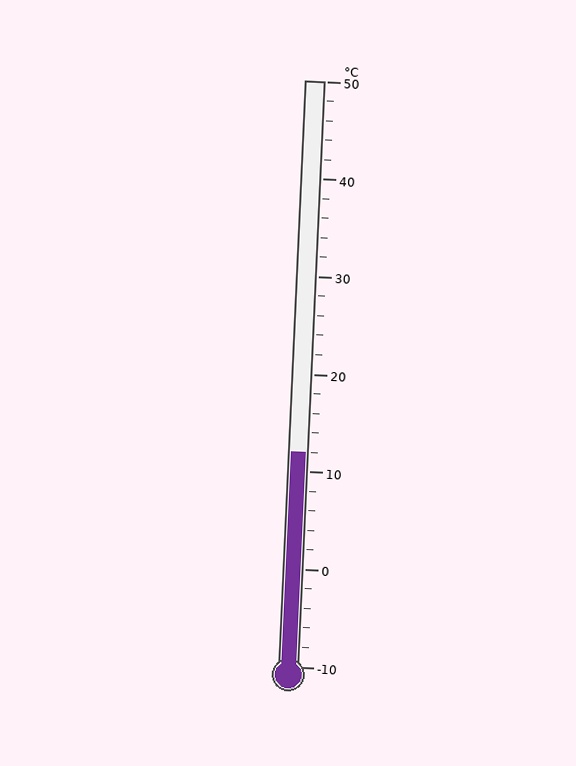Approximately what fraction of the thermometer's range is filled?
The thermometer is filled to approximately 35% of its range.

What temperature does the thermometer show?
The thermometer shows approximately 12°C.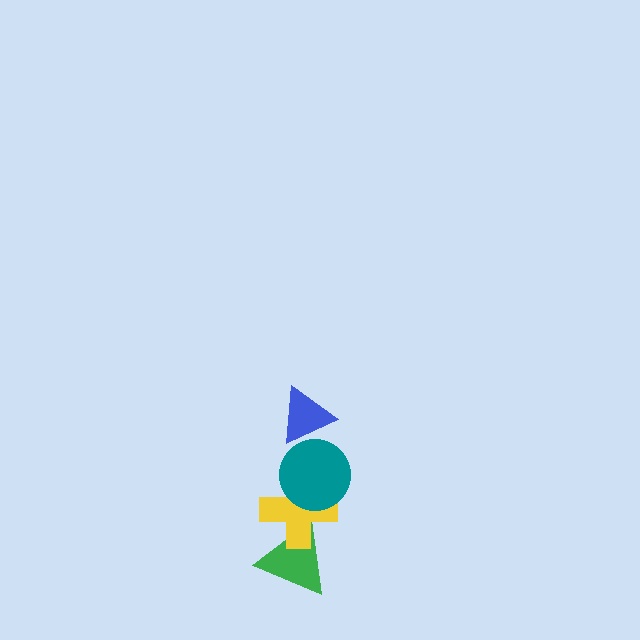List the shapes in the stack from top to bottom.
From top to bottom: the blue triangle, the teal circle, the yellow cross, the green triangle.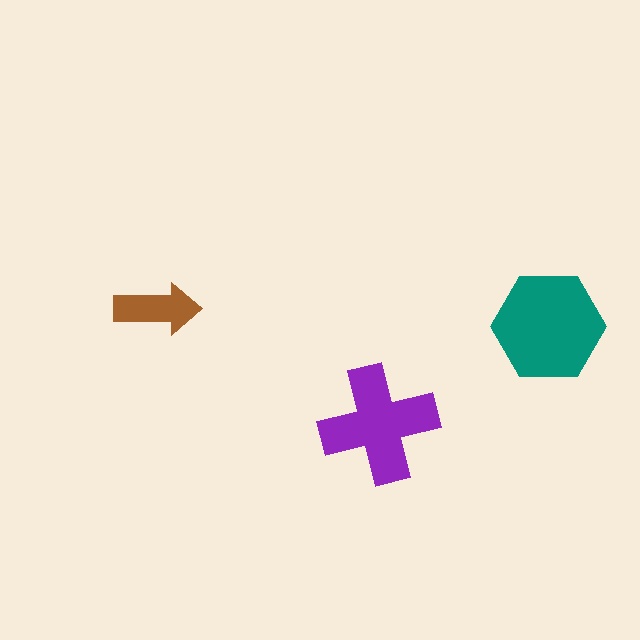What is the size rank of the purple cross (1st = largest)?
2nd.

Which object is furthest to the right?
The teal hexagon is rightmost.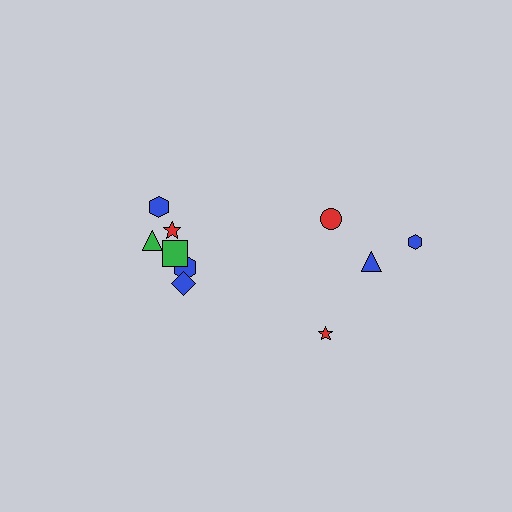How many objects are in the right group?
There are 4 objects.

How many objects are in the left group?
There are 7 objects.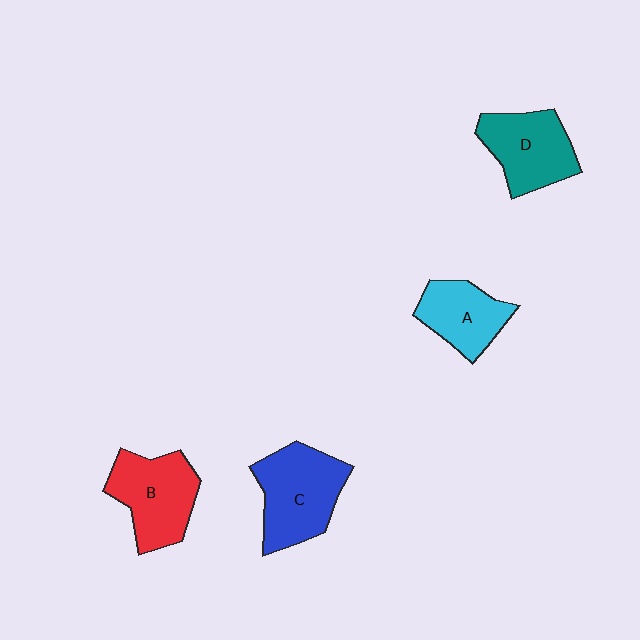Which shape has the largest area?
Shape C (blue).